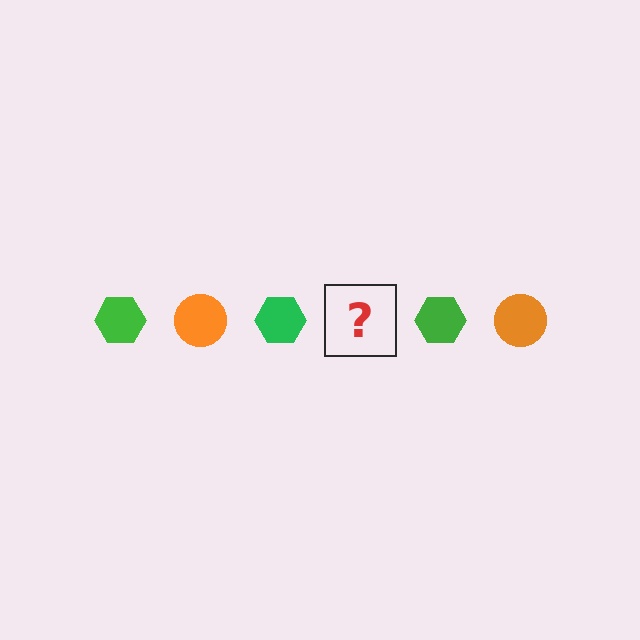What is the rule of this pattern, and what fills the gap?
The rule is that the pattern alternates between green hexagon and orange circle. The gap should be filled with an orange circle.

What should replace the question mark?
The question mark should be replaced with an orange circle.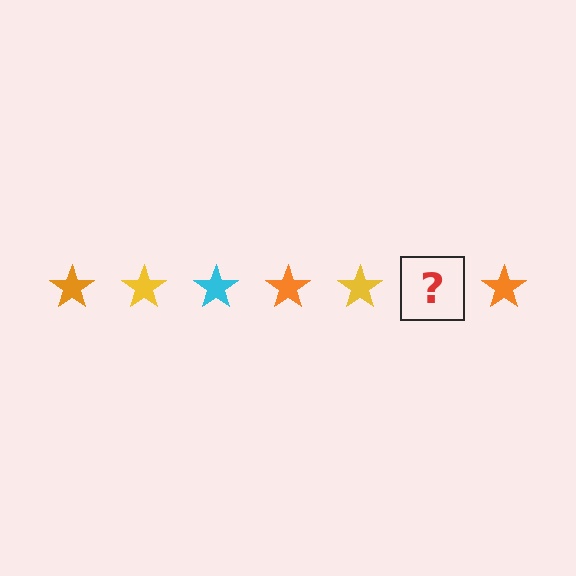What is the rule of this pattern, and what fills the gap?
The rule is that the pattern cycles through orange, yellow, cyan stars. The gap should be filled with a cyan star.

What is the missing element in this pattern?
The missing element is a cyan star.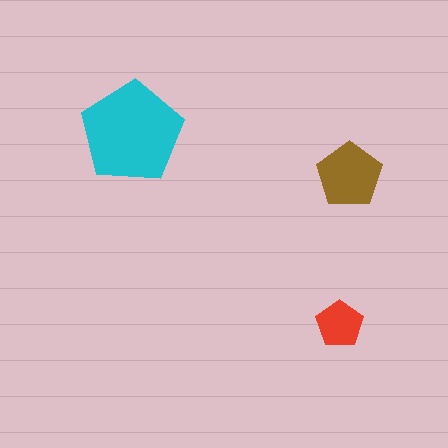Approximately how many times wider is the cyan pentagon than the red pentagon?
About 2 times wider.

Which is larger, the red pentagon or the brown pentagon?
The brown one.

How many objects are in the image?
There are 3 objects in the image.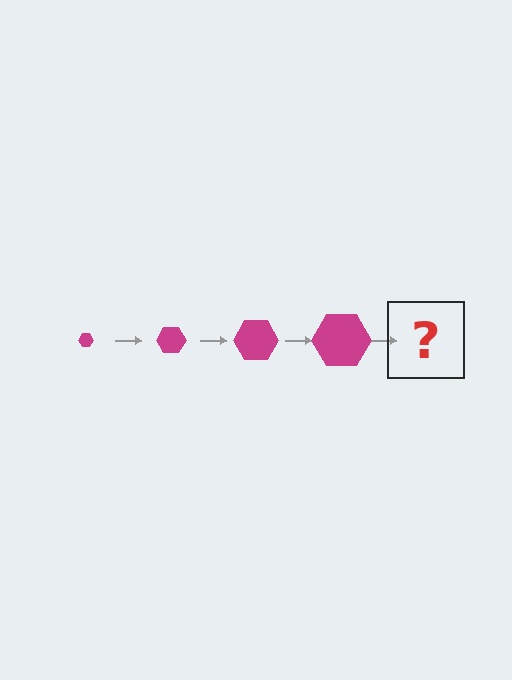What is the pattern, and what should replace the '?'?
The pattern is that the hexagon gets progressively larger each step. The '?' should be a magenta hexagon, larger than the previous one.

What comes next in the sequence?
The next element should be a magenta hexagon, larger than the previous one.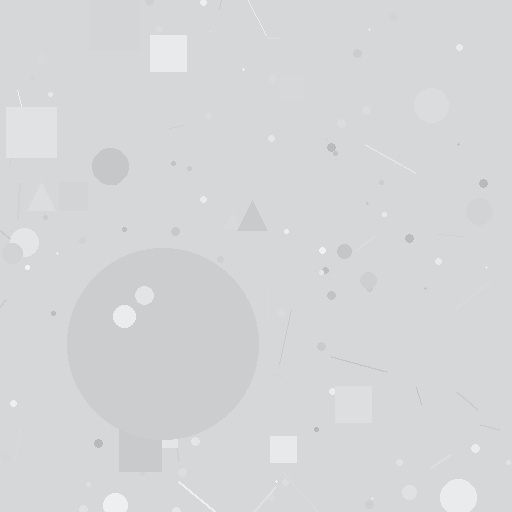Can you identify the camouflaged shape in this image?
The camouflaged shape is a circle.